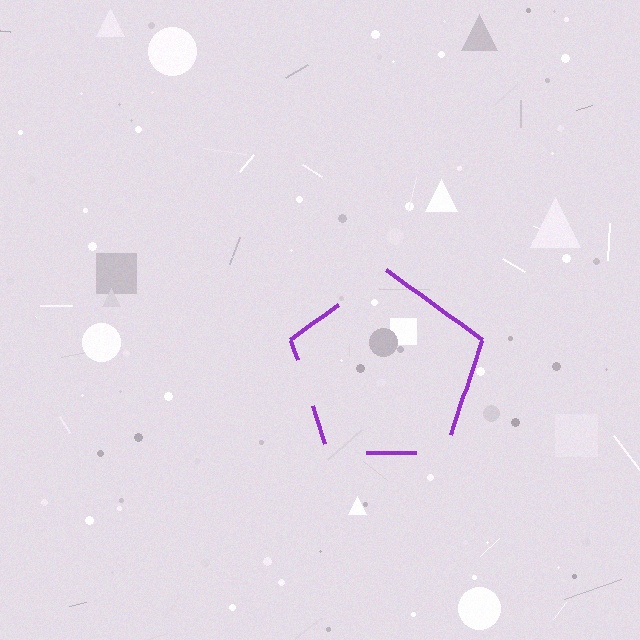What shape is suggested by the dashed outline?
The dashed outline suggests a pentagon.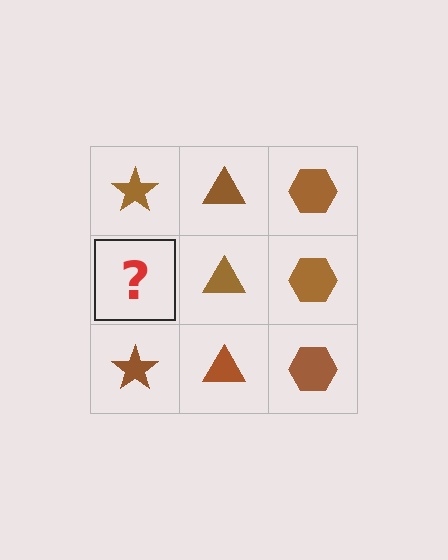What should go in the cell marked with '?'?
The missing cell should contain a brown star.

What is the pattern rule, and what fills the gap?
The rule is that each column has a consistent shape. The gap should be filled with a brown star.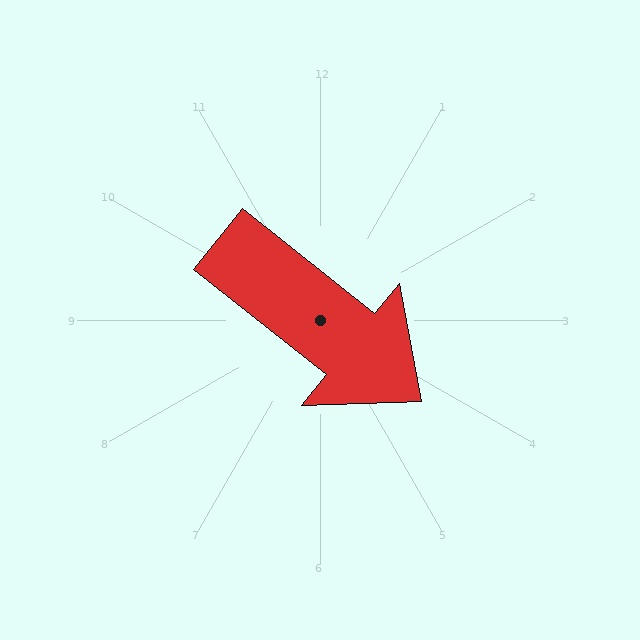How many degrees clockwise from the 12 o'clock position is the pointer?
Approximately 129 degrees.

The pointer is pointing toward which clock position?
Roughly 4 o'clock.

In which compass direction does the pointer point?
Southeast.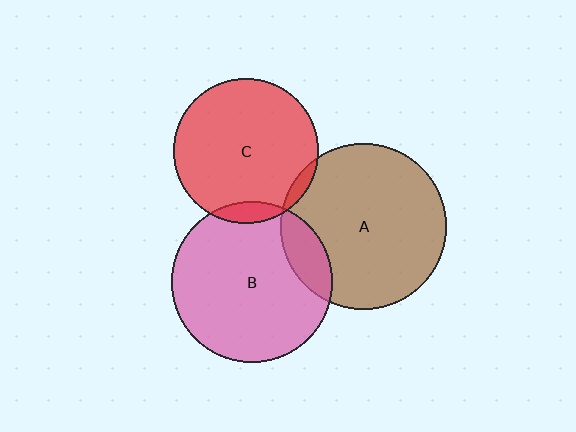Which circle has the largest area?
Circle A (brown).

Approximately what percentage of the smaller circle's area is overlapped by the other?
Approximately 5%.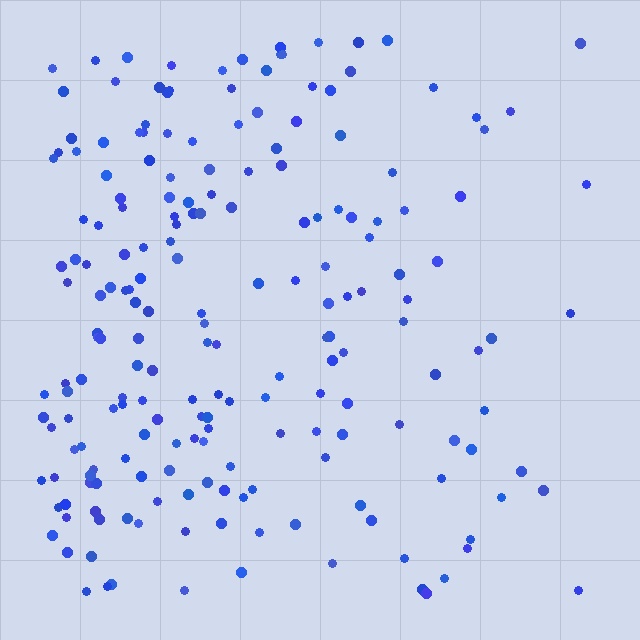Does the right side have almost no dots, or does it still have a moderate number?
Still a moderate number, just noticeably fewer than the left.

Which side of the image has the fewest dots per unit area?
The right.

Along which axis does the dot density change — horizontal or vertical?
Horizontal.